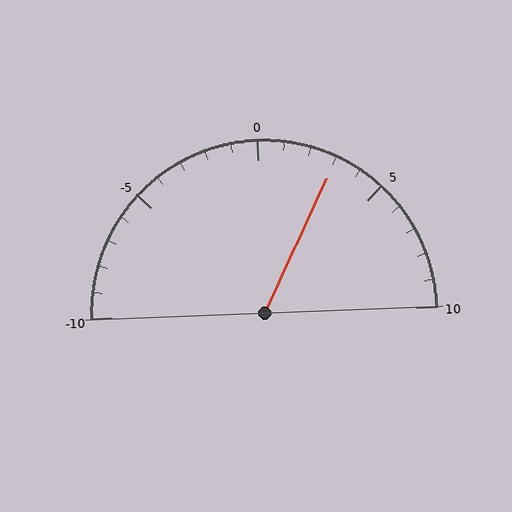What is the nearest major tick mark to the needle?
The nearest major tick mark is 5.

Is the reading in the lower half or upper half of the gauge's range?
The reading is in the upper half of the range (-10 to 10).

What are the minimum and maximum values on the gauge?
The gauge ranges from -10 to 10.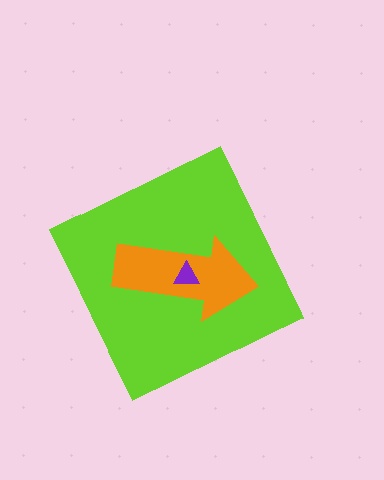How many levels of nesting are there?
3.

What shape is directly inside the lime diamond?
The orange arrow.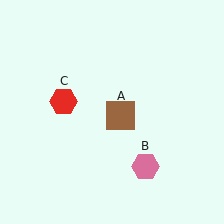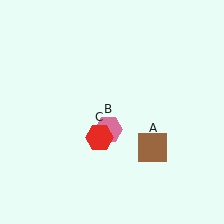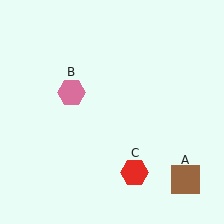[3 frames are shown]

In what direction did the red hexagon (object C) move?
The red hexagon (object C) moved down and to the right.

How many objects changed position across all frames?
3 objects changed position: brown square (object A), pink hexagon (object B), red hexagon (object C).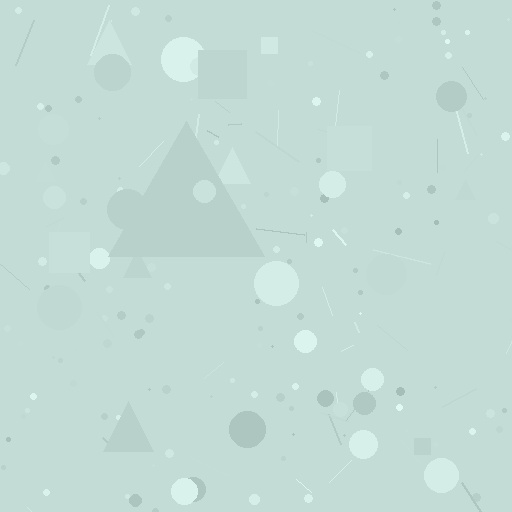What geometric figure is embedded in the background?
A triangle is embedded in the background.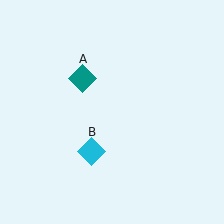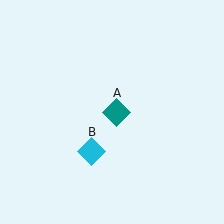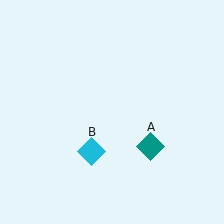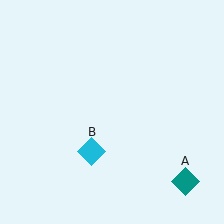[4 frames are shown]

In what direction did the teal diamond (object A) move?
The teal diamond (object A) moved down and to the right.